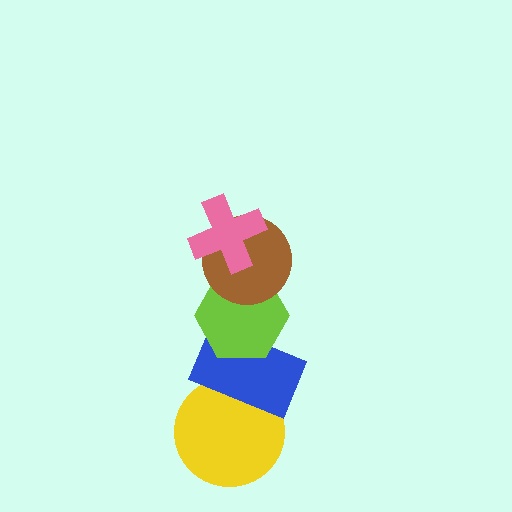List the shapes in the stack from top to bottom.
From top to bottom: the pink cross, the brown circle, the lime hexagon, the blue rectangle, the yellow circle.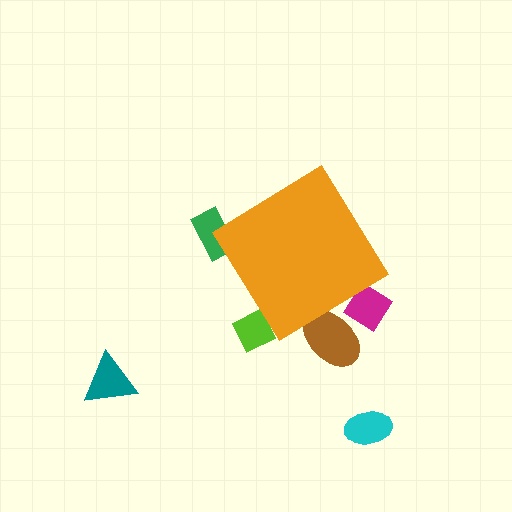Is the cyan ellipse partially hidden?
No, the cyan ellipse is fully visible.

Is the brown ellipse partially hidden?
Yes, the brown ellipse is partially hidden behind the orange diamond.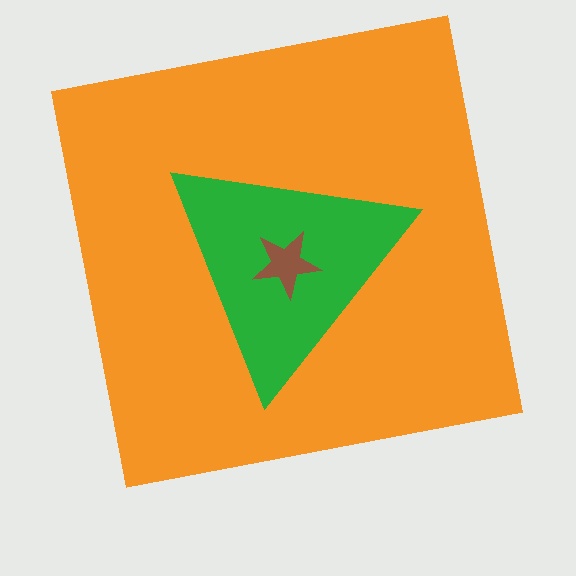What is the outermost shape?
The orange square.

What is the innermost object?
The brown star.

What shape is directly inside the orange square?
The green triangle.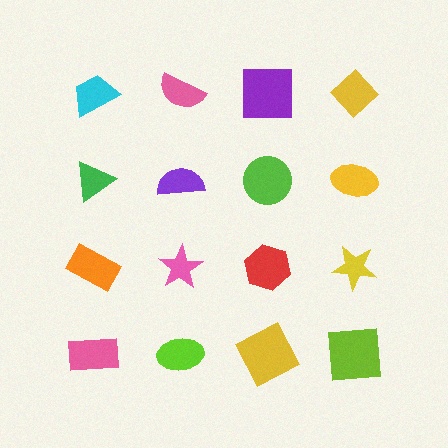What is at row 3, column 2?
A pink star.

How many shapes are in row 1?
4 shapes.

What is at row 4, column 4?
A lime square.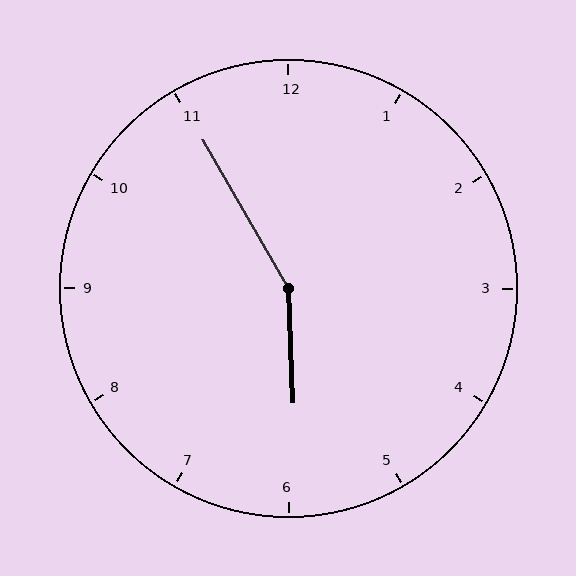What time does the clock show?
5:55.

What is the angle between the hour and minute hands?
Approximately 152 degrees.